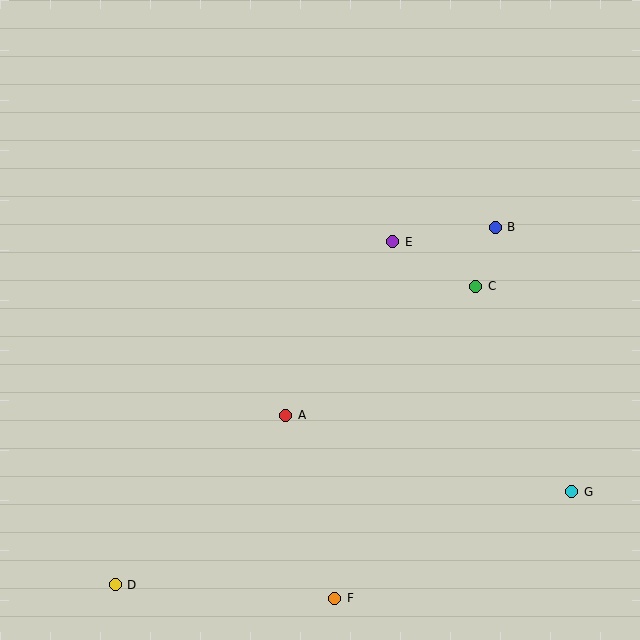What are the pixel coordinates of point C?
Point C is at (476, 286).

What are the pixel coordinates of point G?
Point G is at (572, 492).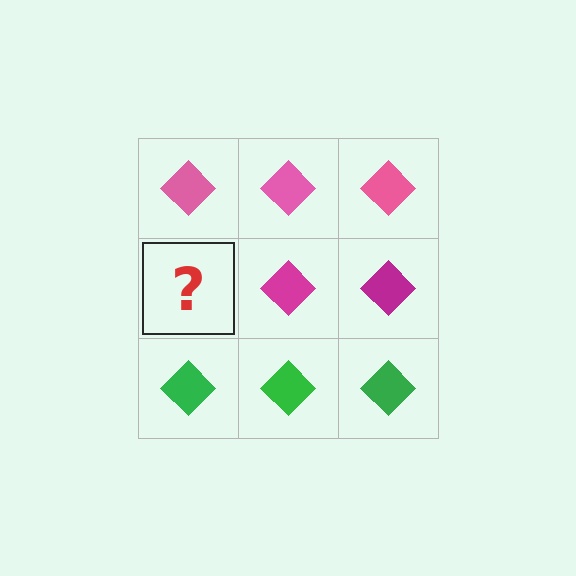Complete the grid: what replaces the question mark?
The question mark should be replaced with a magenta diamond.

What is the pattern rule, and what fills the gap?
The rule is that each row has a consistent color. The gap should be filled with a magenta diamond.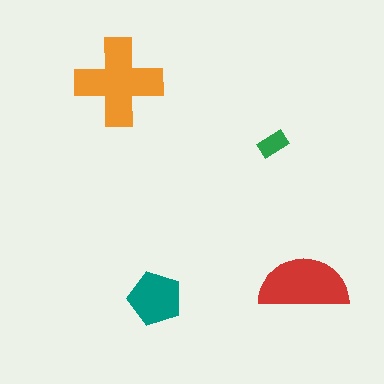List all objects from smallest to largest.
The green rectangle, the teal pentagon, the red semicircle, the orange cross.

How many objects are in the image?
There are 4 objects in the image.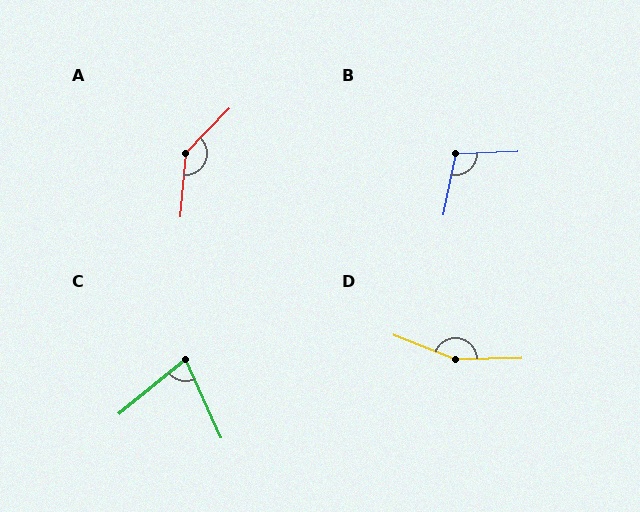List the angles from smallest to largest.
C (75°), B (104°), A (141°), D (157°).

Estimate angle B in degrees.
Approximately 104 degrees.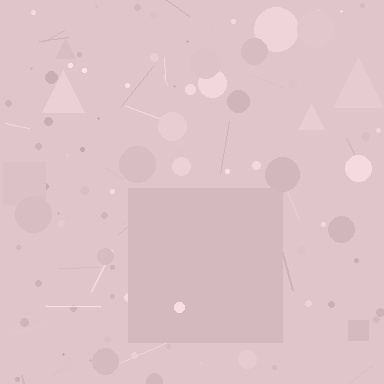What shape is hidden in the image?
A square is hidden in the image.